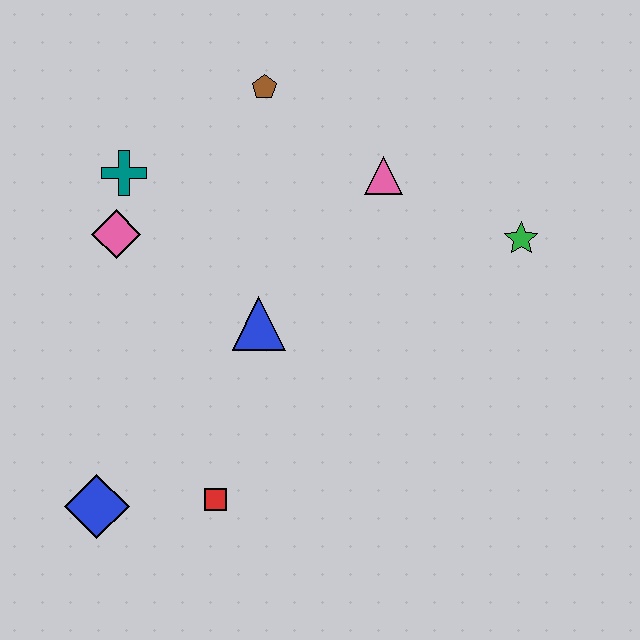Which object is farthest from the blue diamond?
The green star is farthest from the blue diamond.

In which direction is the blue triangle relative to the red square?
The blue triangle is above the red square.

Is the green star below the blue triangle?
No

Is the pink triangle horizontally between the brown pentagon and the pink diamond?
No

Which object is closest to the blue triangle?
The pink diamond is closest to the blue triangle.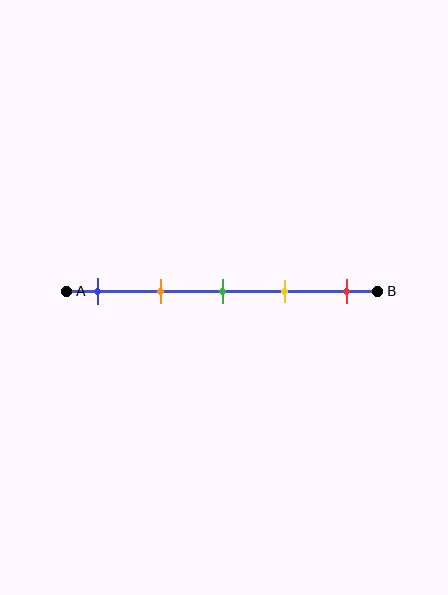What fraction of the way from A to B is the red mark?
The red mark is approximately 90% (0.9) of the way from A to B.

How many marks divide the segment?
There are 5 marks dividing the segment.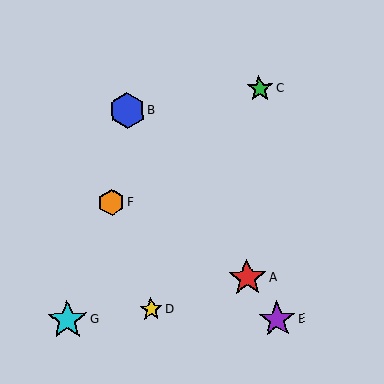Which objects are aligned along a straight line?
Objects A, B, E are aligned along a straight line.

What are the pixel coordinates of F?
Object F is at (111, 202).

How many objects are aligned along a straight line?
3 objects (A, B, E) are aligned along a straight line.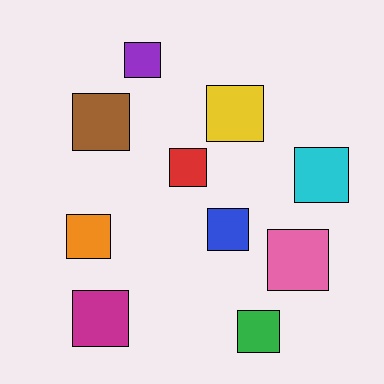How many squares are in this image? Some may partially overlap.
There are 10 squares.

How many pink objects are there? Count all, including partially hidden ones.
There is 1 pink object.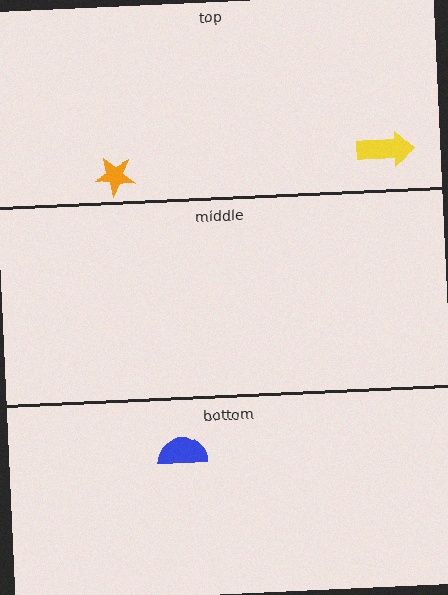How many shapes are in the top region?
2.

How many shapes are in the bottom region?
1.